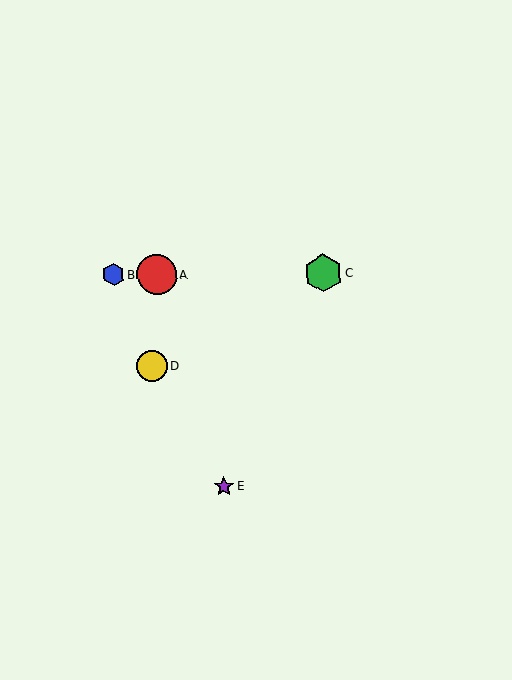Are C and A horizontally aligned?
Yes, both are at y≈273.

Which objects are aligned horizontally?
Objects A, B, C are aligned horizontally.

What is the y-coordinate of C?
Object C is at y≈273.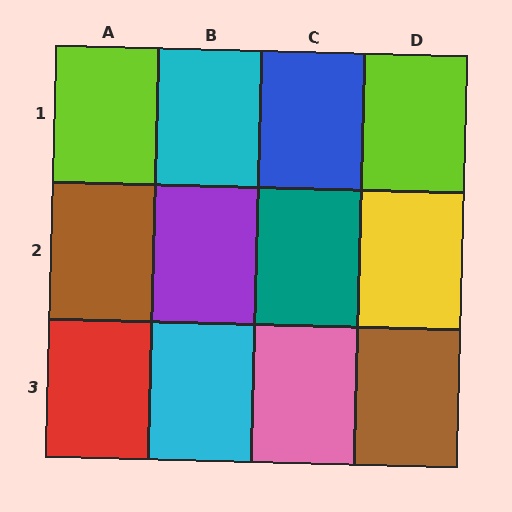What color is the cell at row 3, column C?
Pink.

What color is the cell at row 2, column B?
Purple.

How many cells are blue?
1 cell is blue.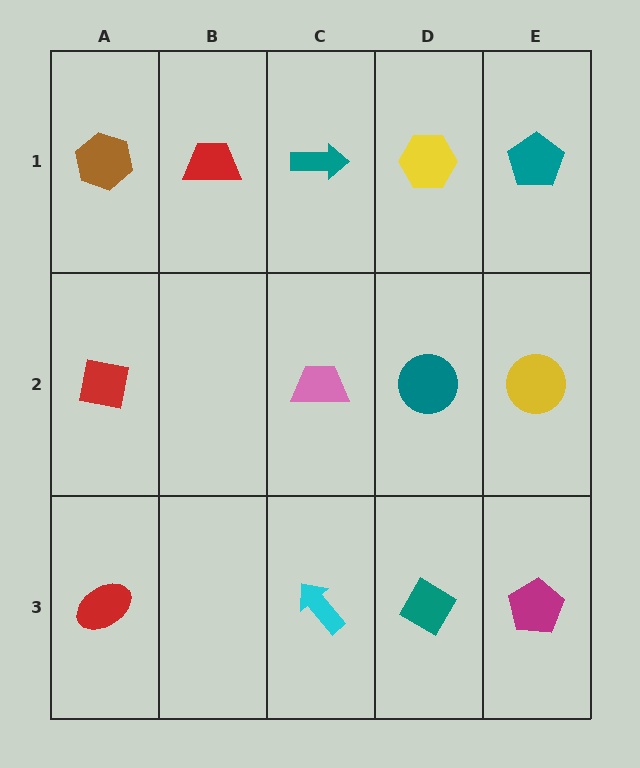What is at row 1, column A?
A brown hexagon.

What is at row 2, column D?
A teal circle.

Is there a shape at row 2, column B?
No, that cell is empty.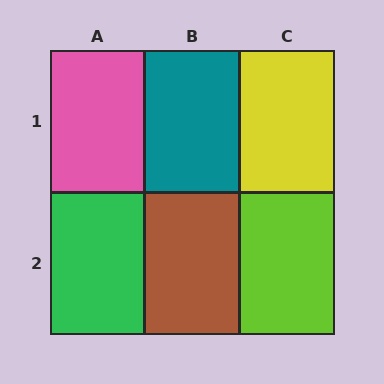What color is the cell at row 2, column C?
Lime.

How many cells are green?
1 cell is green.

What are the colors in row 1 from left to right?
Pink, teal, yellow.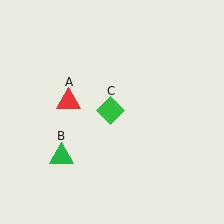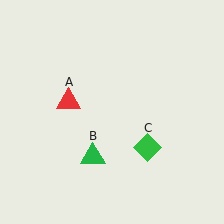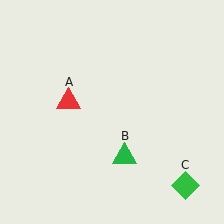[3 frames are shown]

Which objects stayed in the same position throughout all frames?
Red triangle (object A) remained stationary.